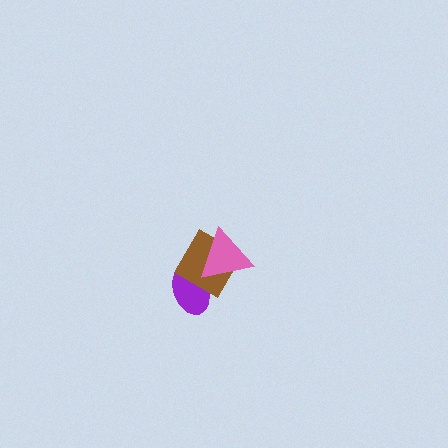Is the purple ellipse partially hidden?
Yes, it is partially covered by another shape.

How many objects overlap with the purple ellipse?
2 objects overlap with the purple ellipse.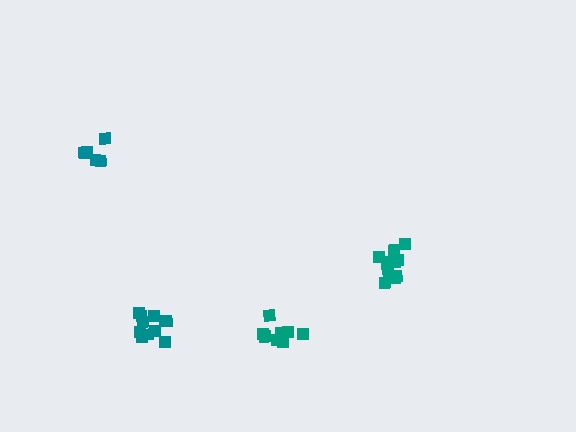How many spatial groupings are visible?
There are 4 spatial groupings.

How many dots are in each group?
Group 1: 11 dots, Group 2: 11 dots, Group 3: 8 dots, Group 4: 5 dots (35 total).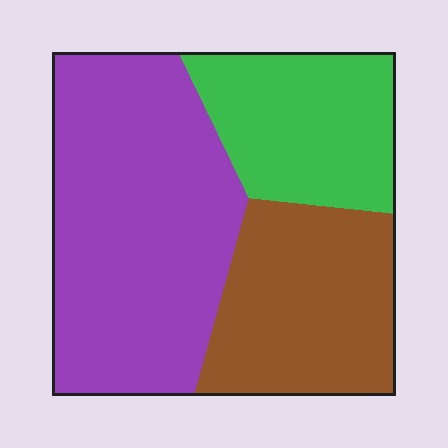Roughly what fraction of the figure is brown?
Brown takes up about one quarter (1/4) of the figure.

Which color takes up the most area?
Purple, at roughly 50%.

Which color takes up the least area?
Green, at roughly 25%.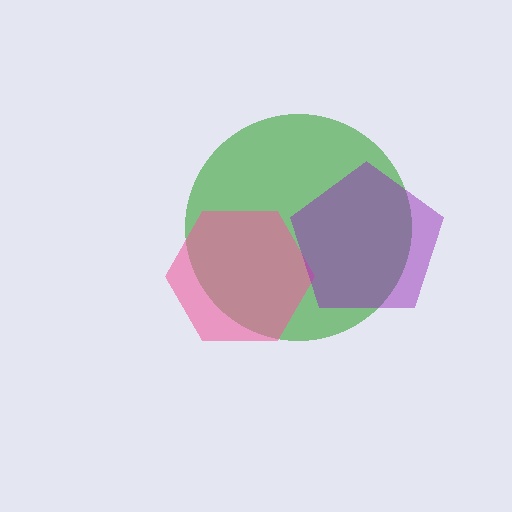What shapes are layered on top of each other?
The layered shapes are: a green circle, a pink hexagon, a purple pentagon.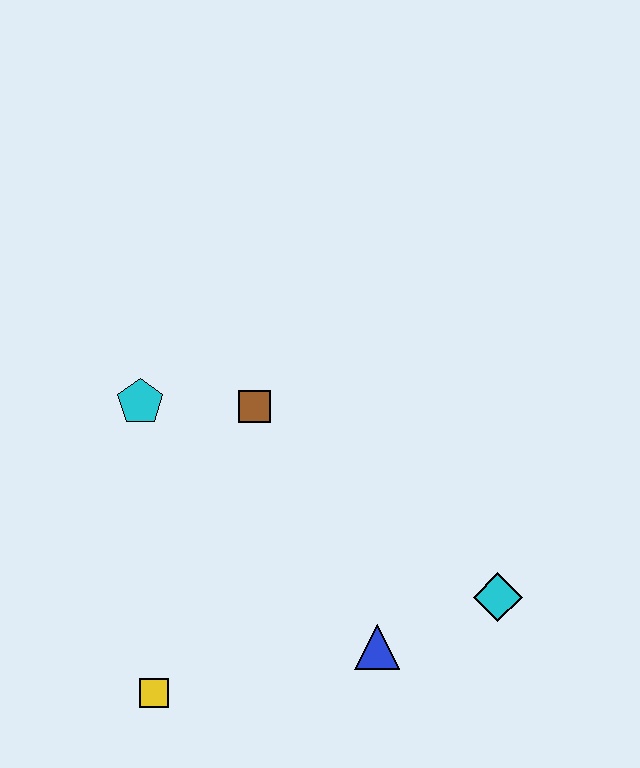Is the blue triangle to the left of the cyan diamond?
Yes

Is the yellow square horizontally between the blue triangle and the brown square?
No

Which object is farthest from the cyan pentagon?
The cyan diamond is farthest from the cyan pentagon.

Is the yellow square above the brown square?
No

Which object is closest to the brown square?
The cyan pentagon is closest to the brown square.